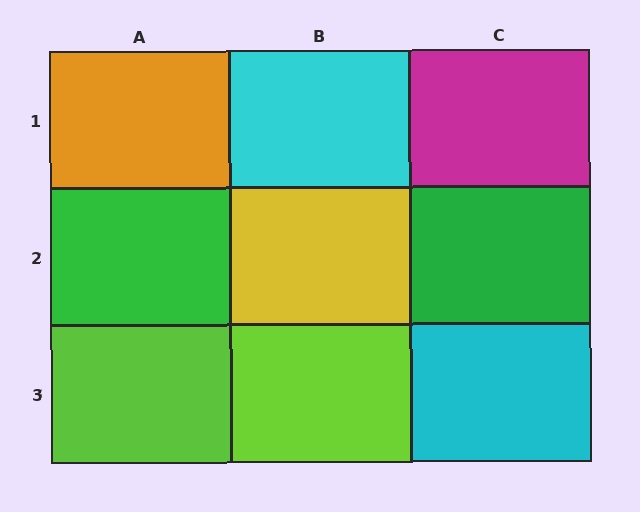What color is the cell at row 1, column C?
Magenta.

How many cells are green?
2 cells are green.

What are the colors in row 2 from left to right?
Green, yellow, green.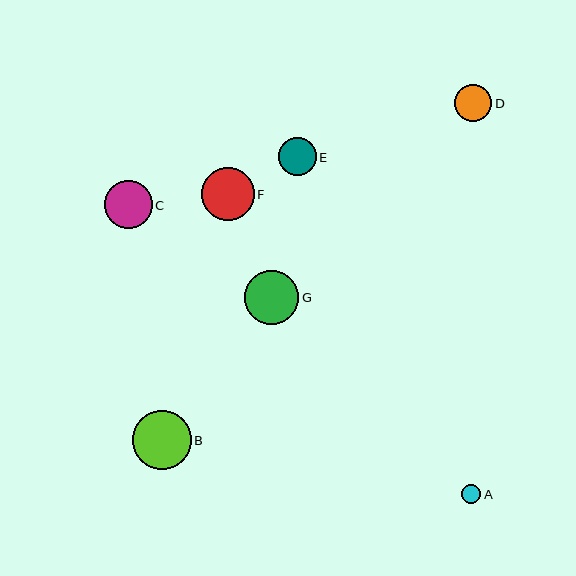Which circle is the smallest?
Circle A is the smallest with a size of approximately 19 pixels.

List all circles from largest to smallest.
From largest to smallest: B, G, F, C, E, D, A.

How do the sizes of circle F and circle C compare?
Circle F and circle C are approximately the same size.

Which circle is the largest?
Circle B is the largest with a size of approximately 59 pixels.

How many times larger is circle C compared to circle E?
Circle C is approximately 1.3 times the size of circle E.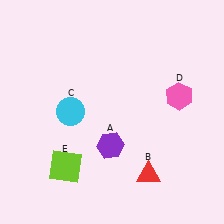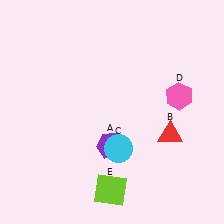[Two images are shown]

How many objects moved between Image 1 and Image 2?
3 objects moved between the two images.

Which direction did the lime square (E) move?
The lime square (E) moved right.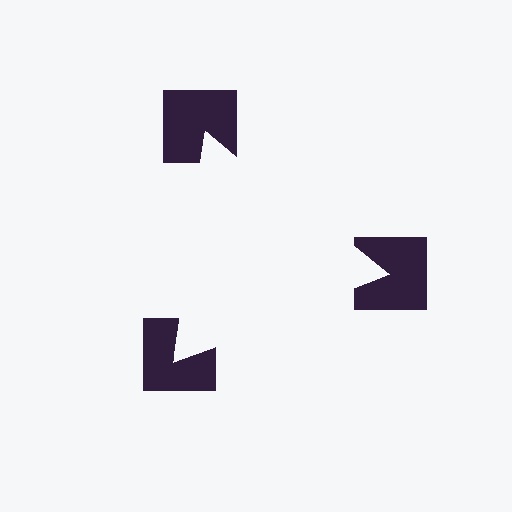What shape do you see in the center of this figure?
An illusory triangle — its edges are inferred from the aligned wedge cuts in the notched squares, not physically drawn.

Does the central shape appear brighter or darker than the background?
It typically appears slightly brighter than the background, even though no actual brightness change is drawn.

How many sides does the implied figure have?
3 sides.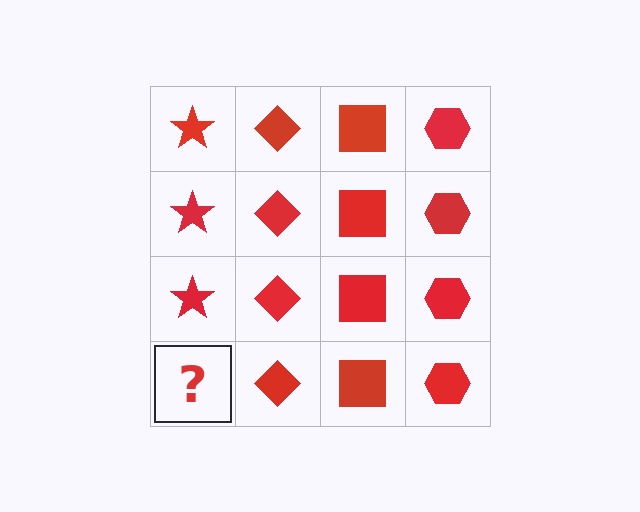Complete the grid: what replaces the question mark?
The question mark should be replaced with a red star.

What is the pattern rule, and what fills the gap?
The rule is that each column has a consistent shape. The gap should be filled with a red star.